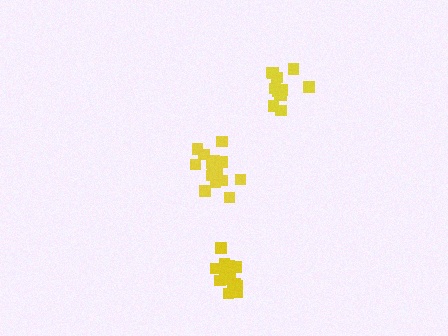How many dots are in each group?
Group 1: 16 dots, Group 2: 12 dots, Group 3: 14 dots (42 total).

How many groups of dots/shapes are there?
There are 3 groups.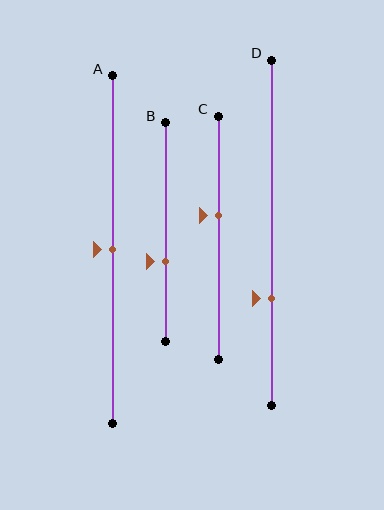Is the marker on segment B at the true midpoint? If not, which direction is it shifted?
No, the marker on segment B is shifted downward by about 13% of the segment length.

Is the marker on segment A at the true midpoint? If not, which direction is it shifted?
Yes, the marker on segment A is at the true midpoint.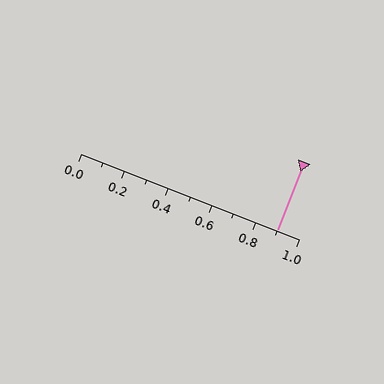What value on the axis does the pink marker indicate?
The marker indicates approximately 0.9.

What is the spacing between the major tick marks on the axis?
The major ticks are spaced 0.2 apart.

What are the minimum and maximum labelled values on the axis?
The axis runs from 0.0 to 1.0.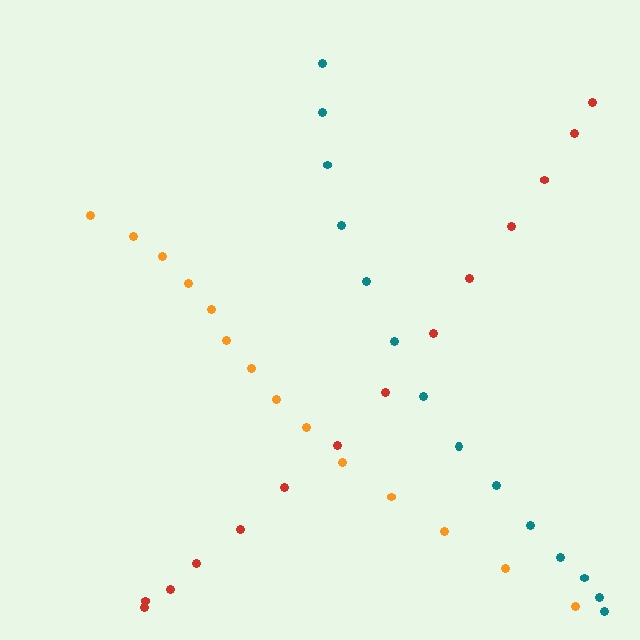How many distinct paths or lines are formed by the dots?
There are 3 distinct paths.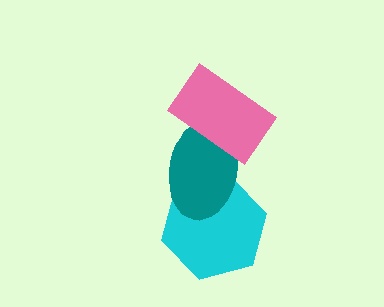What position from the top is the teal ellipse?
The teal ellipse is 2nd from the top.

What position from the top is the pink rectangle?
The pink rectangle is 1st from the top.